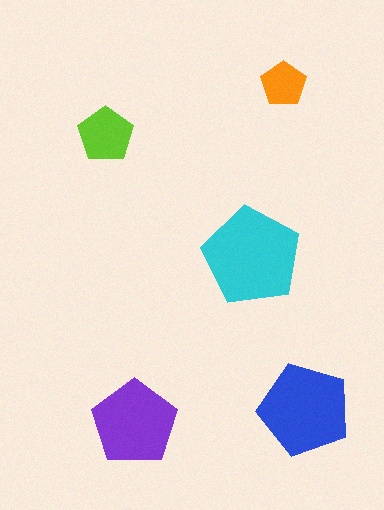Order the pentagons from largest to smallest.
the cyan one, the blue one, the purple one, the lime one, the orange one.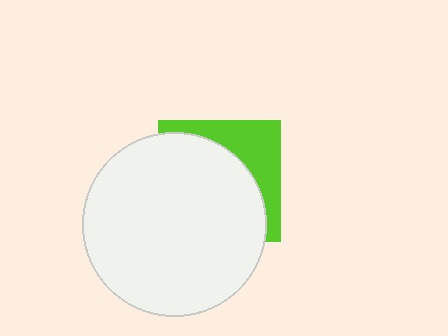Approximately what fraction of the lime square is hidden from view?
Roughly 67% of the lime square is hidden behind the white circle.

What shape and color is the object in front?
The object in front is a white circle.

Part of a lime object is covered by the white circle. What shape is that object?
It is a square.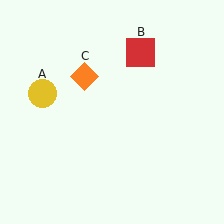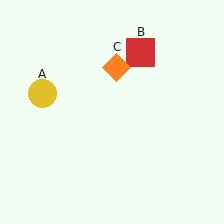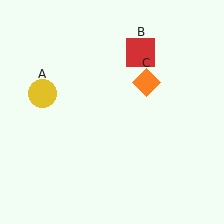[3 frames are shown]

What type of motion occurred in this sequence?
The orange diamond (object C) rotated clockwise around the center of the scene.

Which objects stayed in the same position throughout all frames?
Yellow circle (object A) and red square (object B) remained stationary.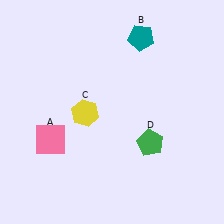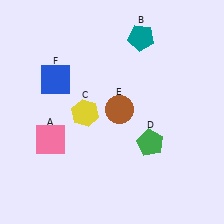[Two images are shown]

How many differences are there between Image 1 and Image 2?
There are 2 differences between the two images.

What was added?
A brown circle (E), a blue square (F) were added in Image 2.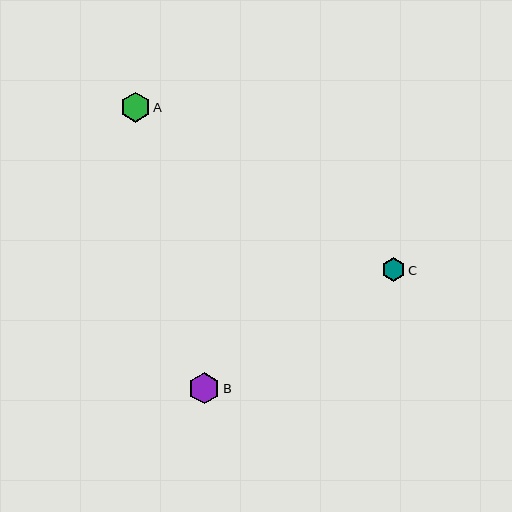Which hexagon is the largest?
Hexagon B is the largest with a size of approximately 32 pixels.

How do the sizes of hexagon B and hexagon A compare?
Hexagon B and hexagon A are approximately the same size.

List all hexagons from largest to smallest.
From largest to smallest: B, A, C.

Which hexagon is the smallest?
Hexagon C is the smallest with a size of approximately 23 pixels.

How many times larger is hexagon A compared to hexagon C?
Hexagon A is approximately 1.3 times the size of hexagon C.